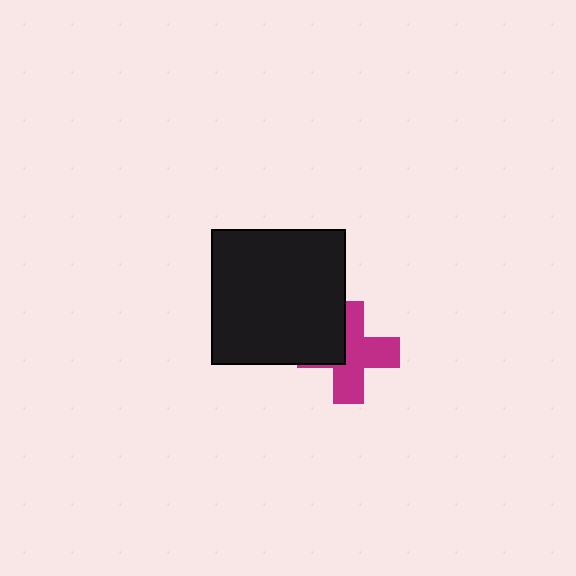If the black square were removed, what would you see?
You would see the complete magenta cross.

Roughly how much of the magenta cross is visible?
Most of it is visible (roughly 66%).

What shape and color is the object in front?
The object in front is a black square.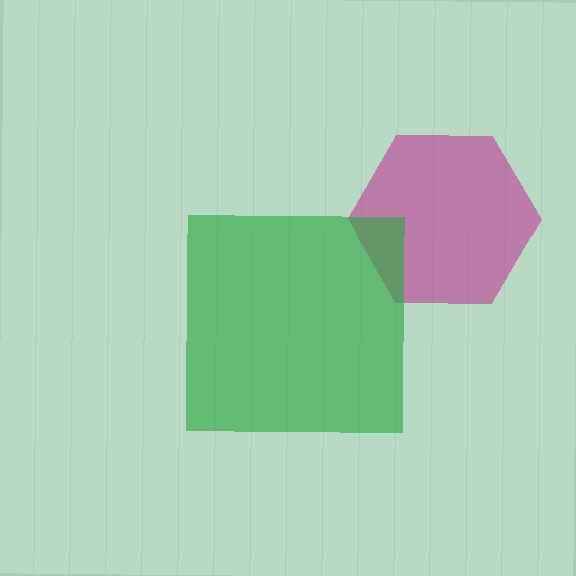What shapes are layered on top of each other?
The layered shapes are: a magenta hexagon, a green square.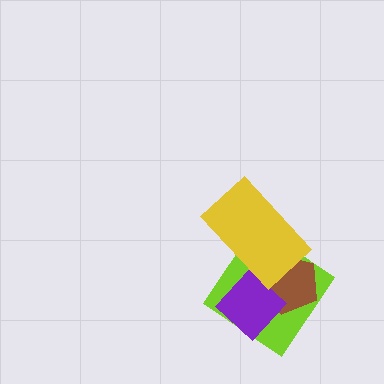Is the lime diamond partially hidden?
Yes, it is partially covered by another shape.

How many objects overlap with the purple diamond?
3 objects overlap with the purple diamond.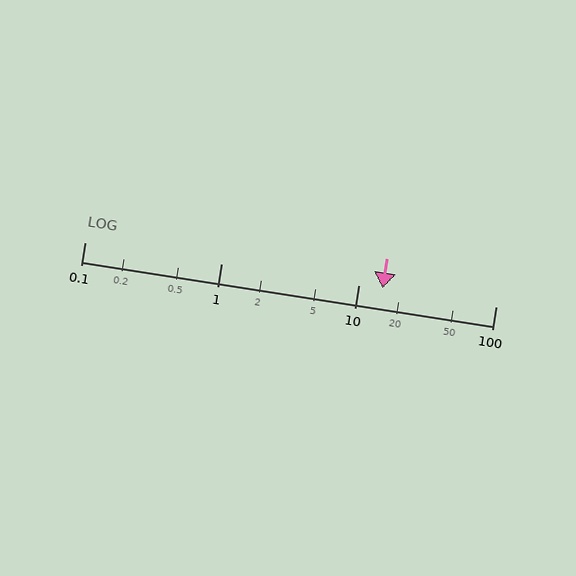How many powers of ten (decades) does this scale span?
The scale spans 3 decades, from 0.1 to 100.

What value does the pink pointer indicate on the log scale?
The pointer indicates approximately 15.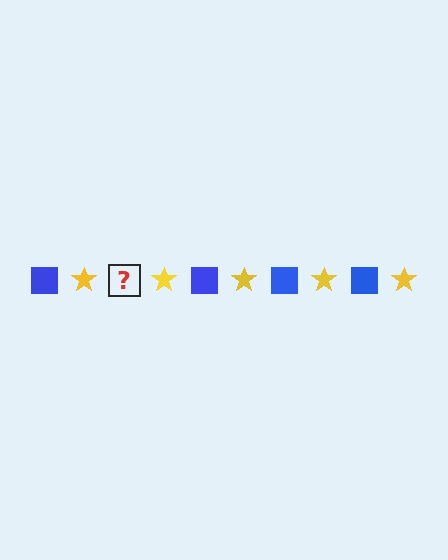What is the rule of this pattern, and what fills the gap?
The rule is that the pattern alternates between blue square and yellow star. The gap should be filled with a blue square.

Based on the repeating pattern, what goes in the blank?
The blank should be a blue square.